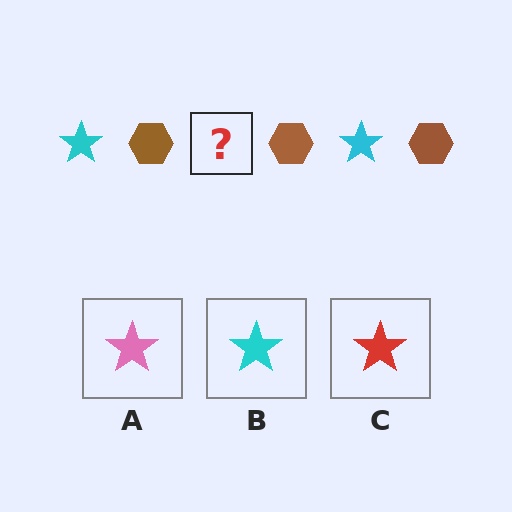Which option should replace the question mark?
Option B.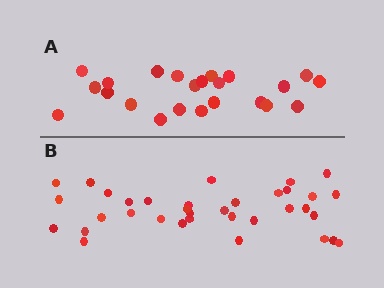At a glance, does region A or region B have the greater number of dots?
Region B (the bottom region) has more dots.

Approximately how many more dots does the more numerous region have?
Region B has roughly 12 or so more dots than region A.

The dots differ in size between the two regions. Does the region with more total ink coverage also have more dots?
No. Region A has more total ink coverage because its dots are larger, but region B actually contains more individual dots. Total area can be misleading — the number of items is what matters here.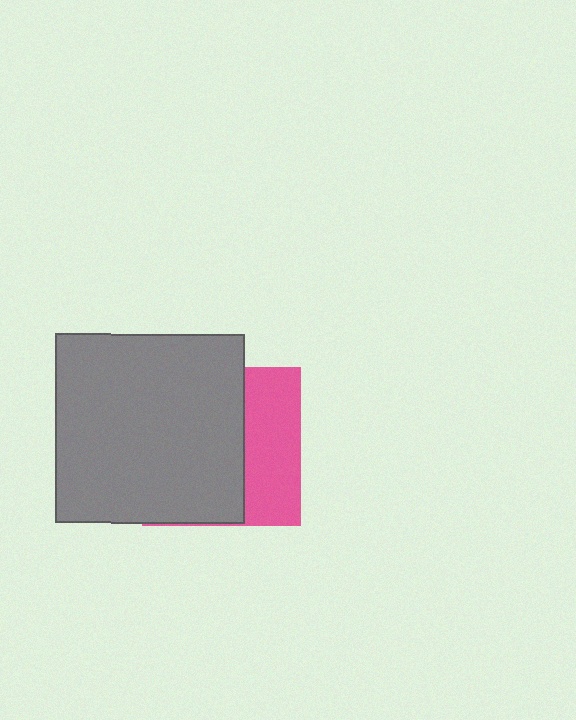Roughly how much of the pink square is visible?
A small part of it is visible (roughly 36%).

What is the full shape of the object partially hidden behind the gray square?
The partially hidden object is a pink square.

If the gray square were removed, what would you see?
You would see the complete pink square.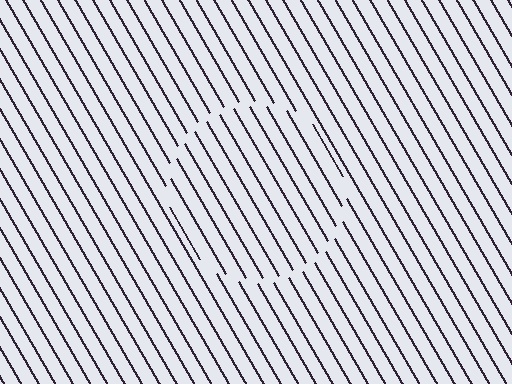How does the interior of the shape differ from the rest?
The interior of the shape contains the same grating, shifted by half a period — the contour is defined by the phase discontinuity where line-ends from the inner and outer gratings abut.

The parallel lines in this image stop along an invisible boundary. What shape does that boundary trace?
An illusory circle. The interior of the shape contains the same grating, shifted by half a period — the contour is defined by the phase discontinuity where line-ends from the inner and outer gratings abut.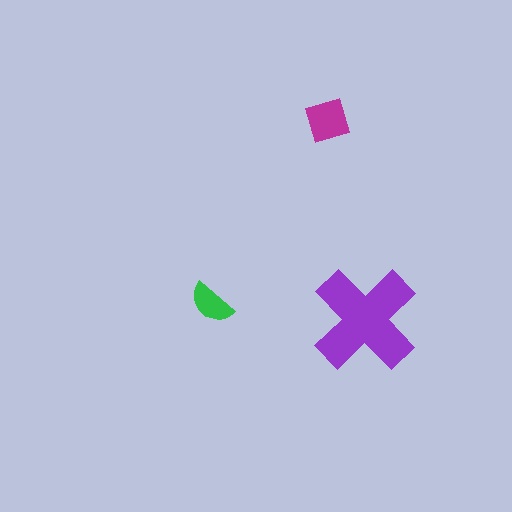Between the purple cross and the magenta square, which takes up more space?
The purple cross.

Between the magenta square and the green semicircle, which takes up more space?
The magenta square.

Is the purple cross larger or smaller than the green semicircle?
Larger.